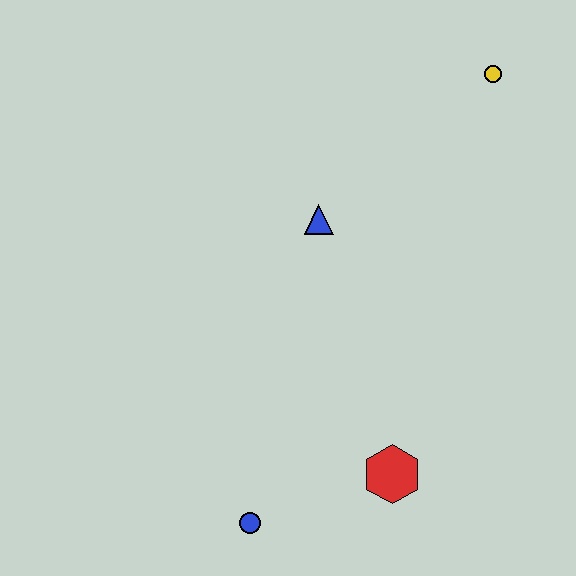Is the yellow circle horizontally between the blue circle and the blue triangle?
No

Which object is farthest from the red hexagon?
The yellow circle is farthest from the red hexagon.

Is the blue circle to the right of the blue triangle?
No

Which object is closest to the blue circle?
The red hexagon is closest to the blue circle.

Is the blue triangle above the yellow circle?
No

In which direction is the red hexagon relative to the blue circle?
The red hexagon is to the right of the blue circle.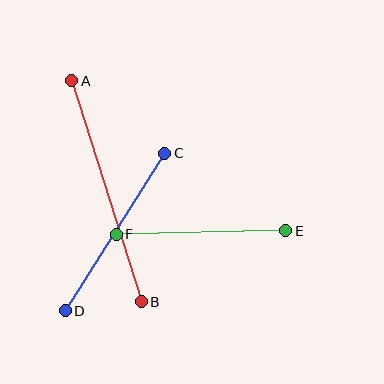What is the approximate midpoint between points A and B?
The midpoint is at approximately (106, 191) pixels.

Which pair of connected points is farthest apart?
Points A and B are farthest apart.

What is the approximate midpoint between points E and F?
The midpoint is at approximately (201, 233) pixels.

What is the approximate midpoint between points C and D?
The midpoint is at approximately (115, 232) pixels.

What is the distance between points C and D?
The distance is approximately 186 pixels.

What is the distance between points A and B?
The distance is approximately 232 pixels.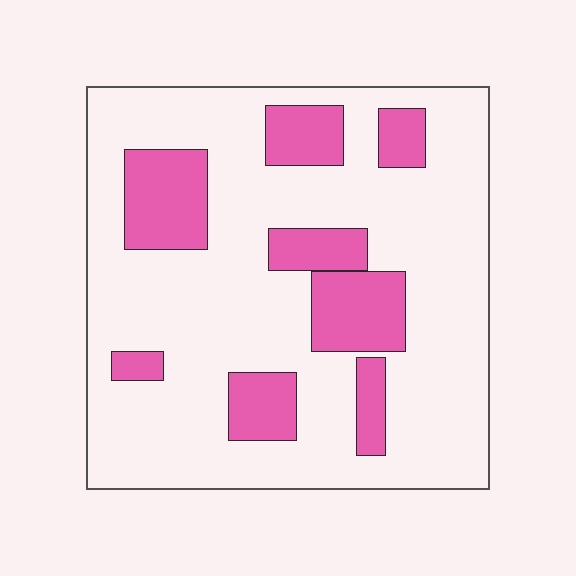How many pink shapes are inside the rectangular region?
8.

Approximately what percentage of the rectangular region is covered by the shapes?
Approximately 25%.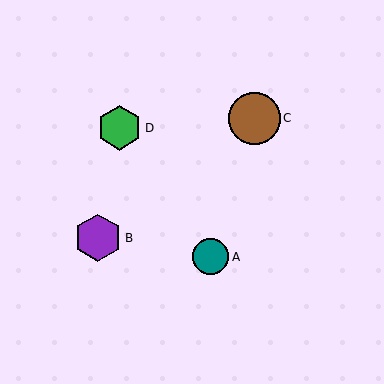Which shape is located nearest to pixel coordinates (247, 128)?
The brown circle (labeled C) at (254, 118) is nearest to that location.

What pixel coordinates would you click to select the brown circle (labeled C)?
Click at (254, 118) to select the brown circle C.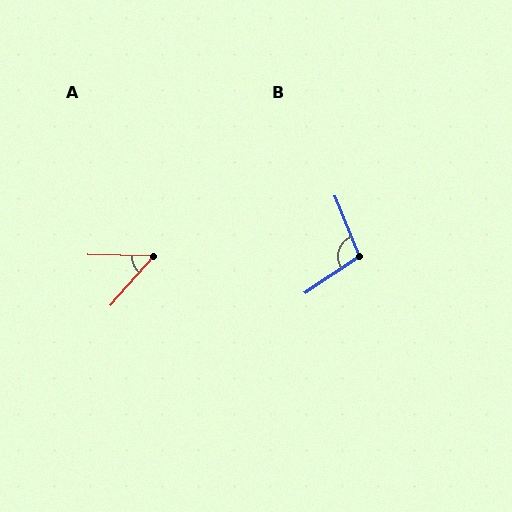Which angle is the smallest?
A, at approximately 50 degrees.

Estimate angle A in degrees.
Approximately 50 degrees.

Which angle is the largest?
B, at approximately 102 degrees.